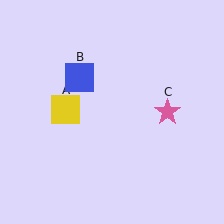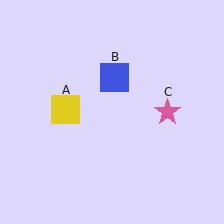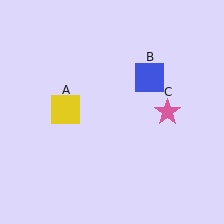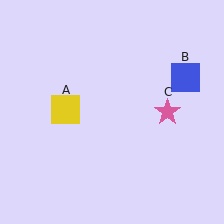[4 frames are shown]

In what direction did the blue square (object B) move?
The blue square (object B) moved right.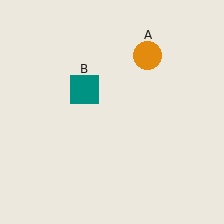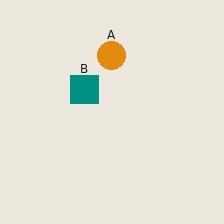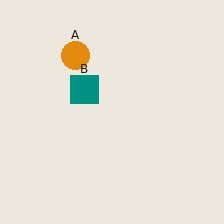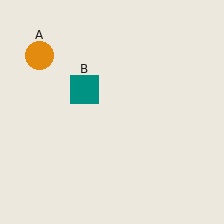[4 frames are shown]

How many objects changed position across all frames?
1 object changed position: orange circle (object A).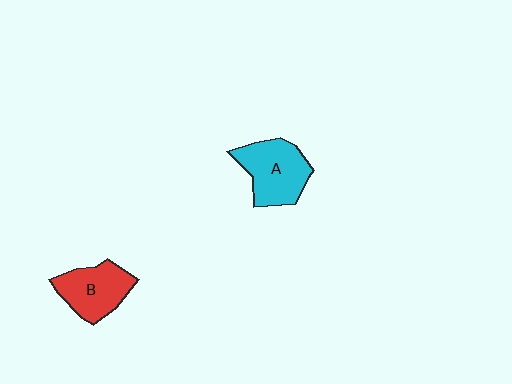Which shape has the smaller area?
Shape B (red).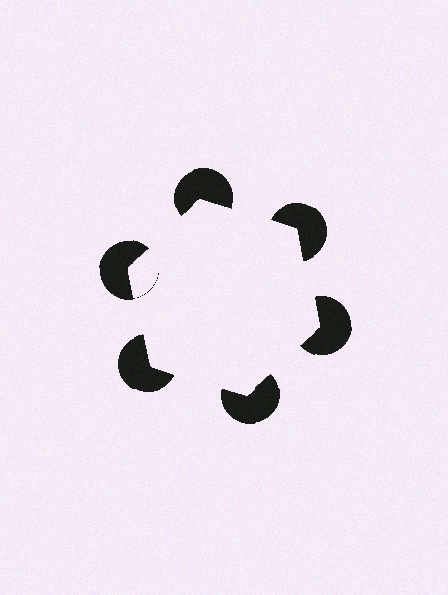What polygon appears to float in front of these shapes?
An illusory hexagon — its edges are inferred from the aligned wedge cuts in the pac-man discs, not physically drawn.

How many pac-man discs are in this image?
There are 6 — one at each vertex of the illusory hexagon.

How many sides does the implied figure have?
6 sides.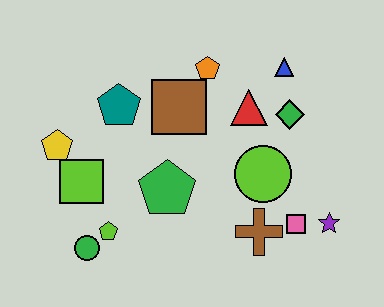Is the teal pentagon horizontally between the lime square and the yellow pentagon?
No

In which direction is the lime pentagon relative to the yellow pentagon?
The lime pentagon is below the yellow pentagon.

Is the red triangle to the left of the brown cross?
Yes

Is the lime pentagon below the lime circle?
Yes